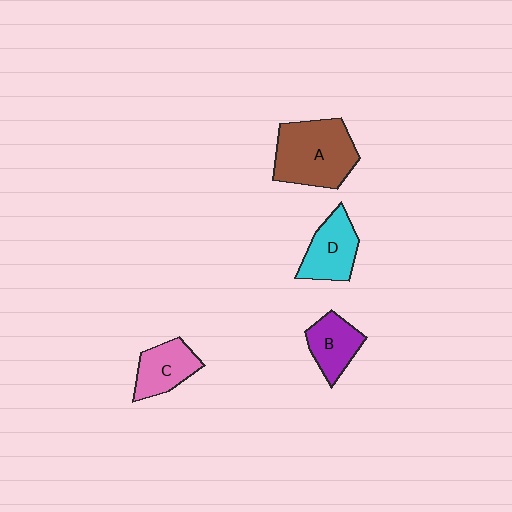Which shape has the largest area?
Shape A (brown).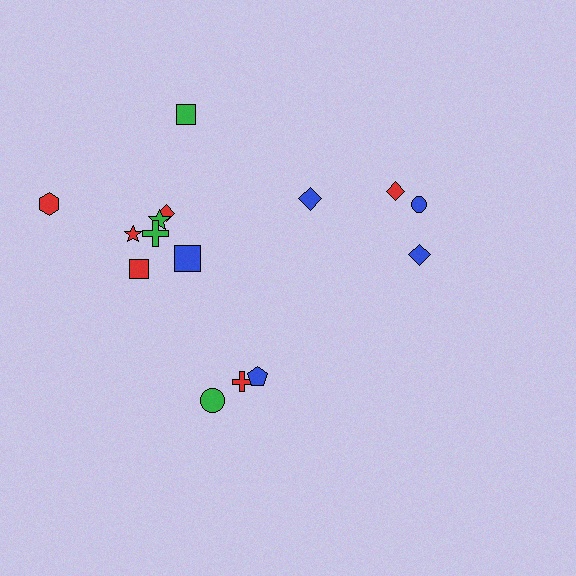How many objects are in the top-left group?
There are 8 objects.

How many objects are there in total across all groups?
There are 15 objects.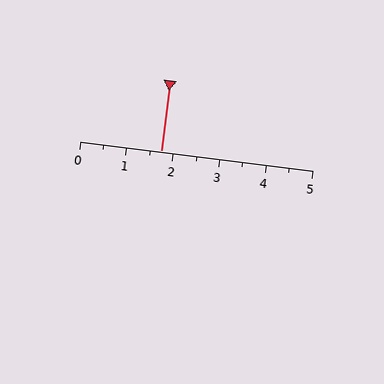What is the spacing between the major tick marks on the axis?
The major ticks are spaced 1 apart.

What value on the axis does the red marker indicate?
The marker indicates approximately 1.8.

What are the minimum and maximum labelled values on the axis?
The axis runs from 0 to 5.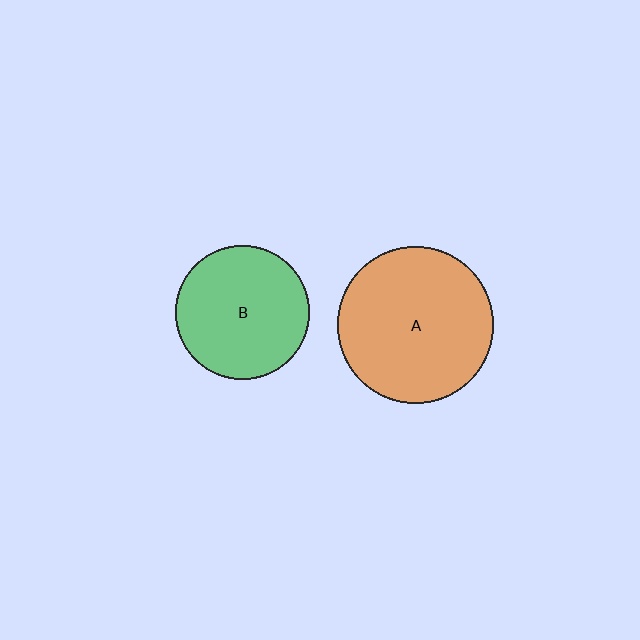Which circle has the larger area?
Circle A (orange).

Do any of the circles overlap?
No, none of the circles overlap.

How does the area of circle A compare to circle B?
Approximately 1.4 times.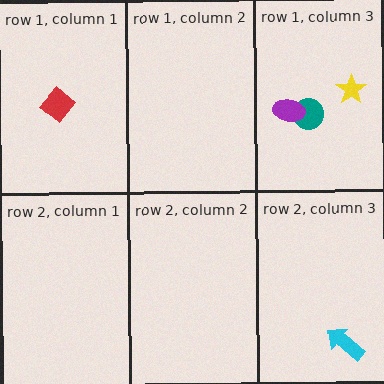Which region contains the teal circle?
The row 1, column 3 region.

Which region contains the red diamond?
The row 1, column 1 region.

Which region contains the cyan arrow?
The row 2, column 3 region.